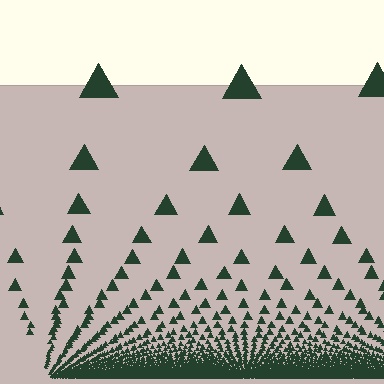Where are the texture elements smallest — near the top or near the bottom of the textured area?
Near the bottom.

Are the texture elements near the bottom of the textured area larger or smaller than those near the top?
Smaller. The gradient is inverted — elements near the bottom are smaller and denser.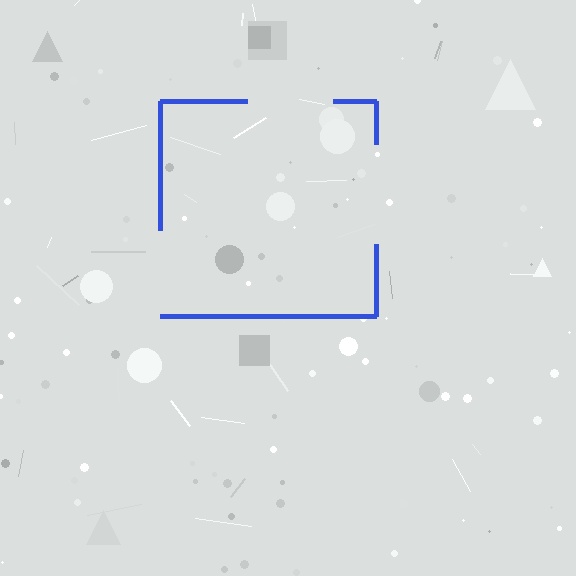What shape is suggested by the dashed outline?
The dashed outline suggests a square.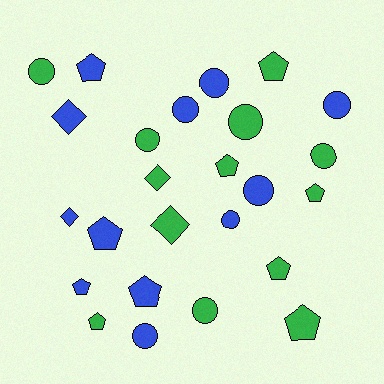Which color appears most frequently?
Green, with 13 objects.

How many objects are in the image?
There are 25 objects.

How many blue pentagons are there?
There are 4 blue pentagons.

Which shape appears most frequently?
Circle, with 11 objects.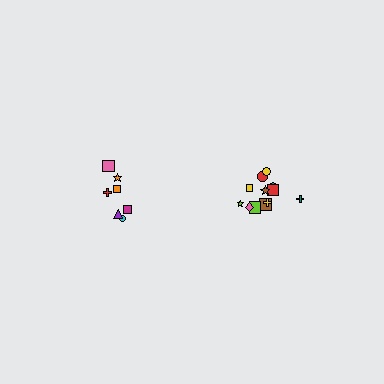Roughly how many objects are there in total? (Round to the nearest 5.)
Roughly 20 objects in total.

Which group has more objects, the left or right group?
The right group.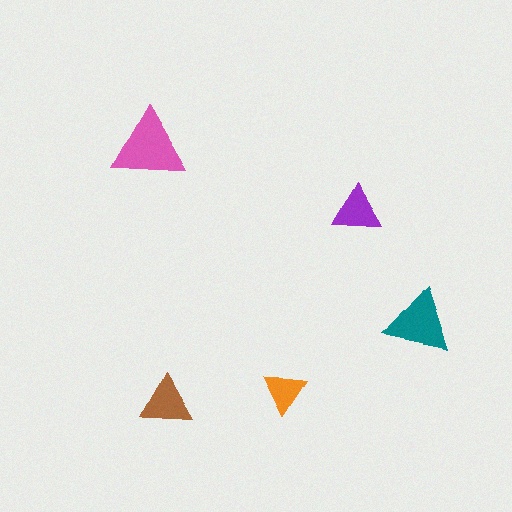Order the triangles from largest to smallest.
the pink one, the teal one, the brown one, the purple one, the orange one.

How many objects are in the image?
There are 5 objects in the image.